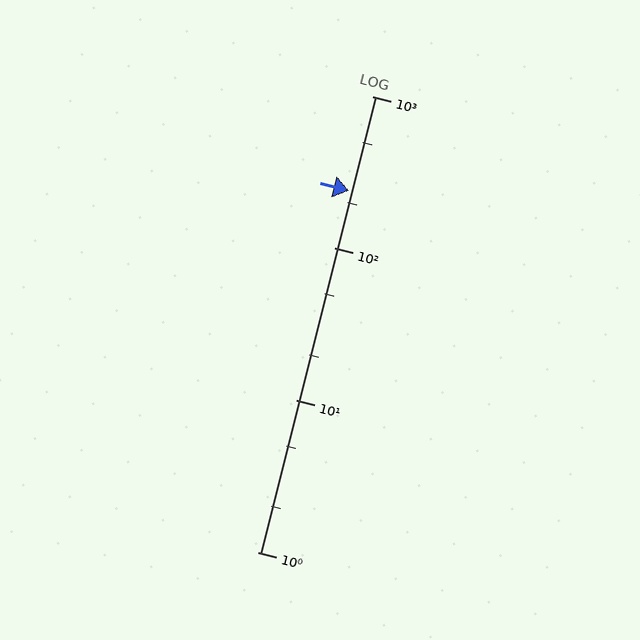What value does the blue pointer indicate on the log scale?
The pointer indicates approximately 240.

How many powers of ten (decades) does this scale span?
The scale spans 3 decades, from 1 to 1000.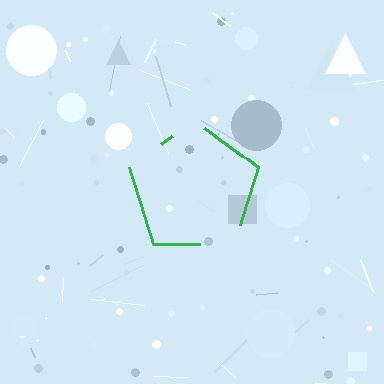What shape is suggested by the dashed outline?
The dashed outline suggests a pentagon.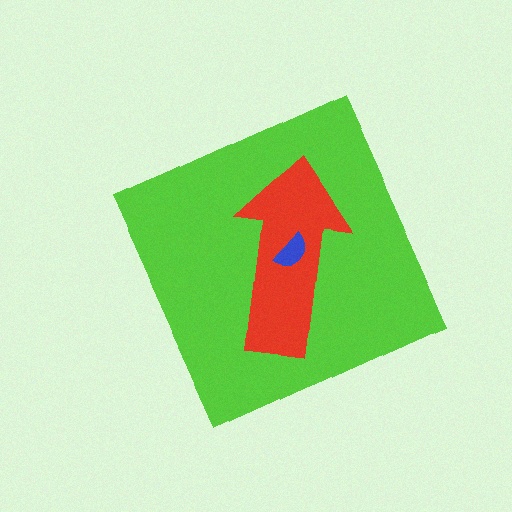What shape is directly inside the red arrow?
The blue semicircle.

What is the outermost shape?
The lime diamond.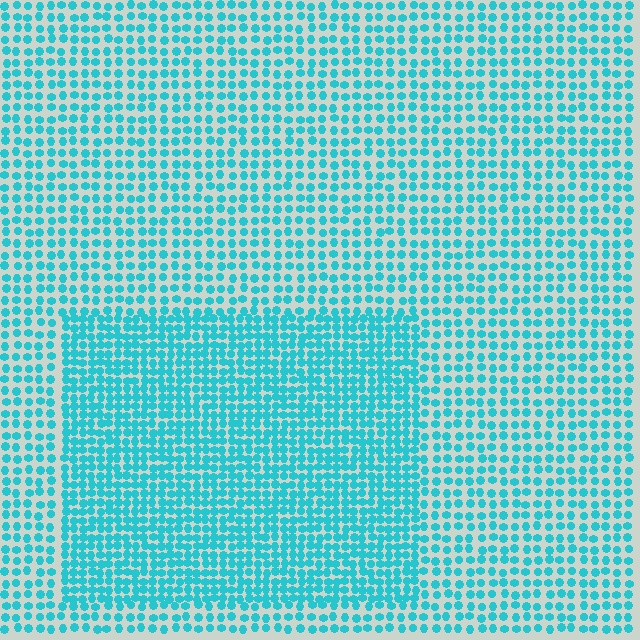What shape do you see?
I see a rectangle.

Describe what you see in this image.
The image contains small cyan elements arranged at two different densities. A rectangle-shaped region is visible where the elements are more densely packed than the surrounding area.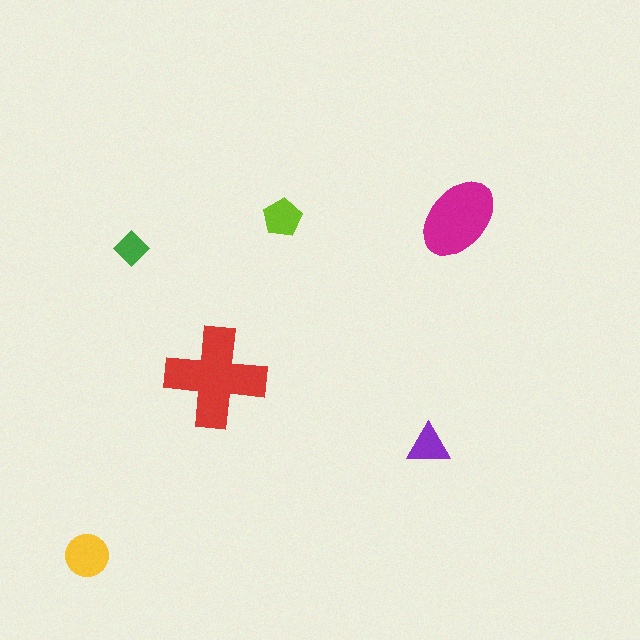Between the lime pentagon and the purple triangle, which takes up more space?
The lime pentagon.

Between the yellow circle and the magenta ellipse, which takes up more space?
The magenta ellipse.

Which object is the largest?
The red cross.